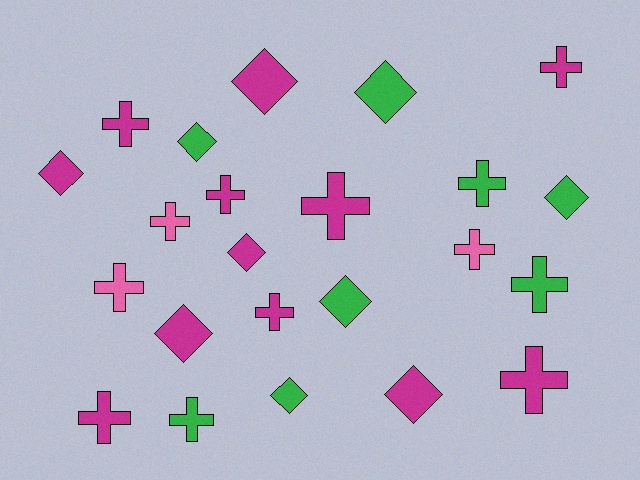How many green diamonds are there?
There are 5 green diamonds.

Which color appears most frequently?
Magenta, with 12 objects.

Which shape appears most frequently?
Cross, with 13 objects.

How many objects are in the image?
There are 23 objects.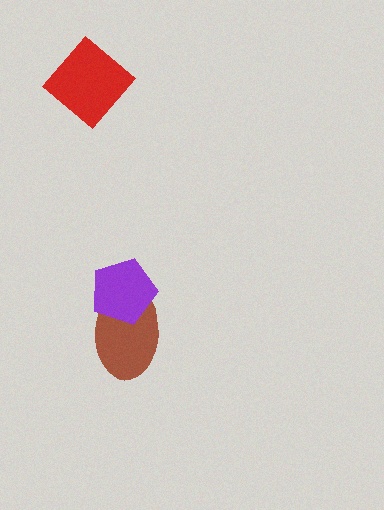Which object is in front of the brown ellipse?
The purple pentagon is in front of the brown ellipse.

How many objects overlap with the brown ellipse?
1 object overlaps with the brown ellipse.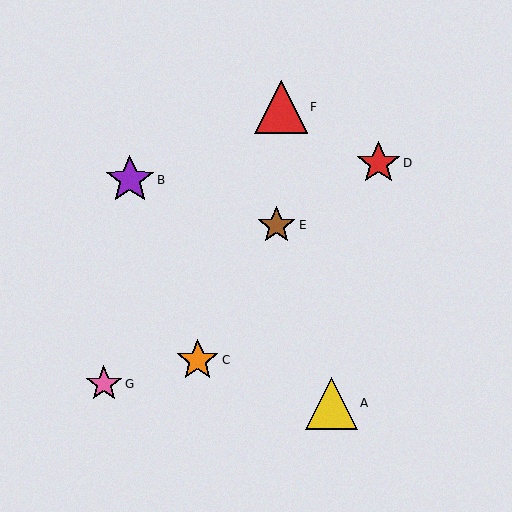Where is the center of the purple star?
The center of the purple star is at (130, 180).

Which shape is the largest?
The red triangle (labeled F) is the largest.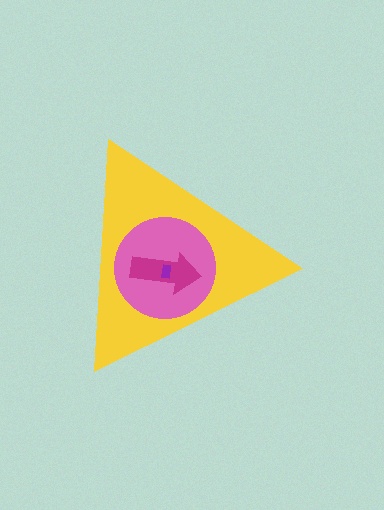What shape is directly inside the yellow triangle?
The pink circle.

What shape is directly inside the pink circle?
The magenta arrow.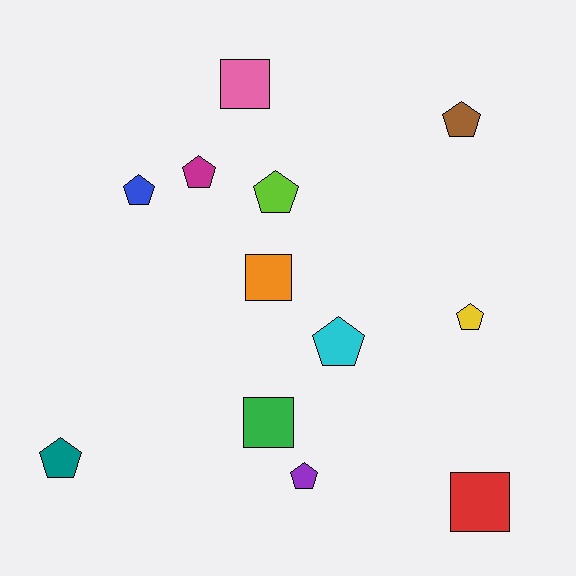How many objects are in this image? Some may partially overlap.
There are 12 objects.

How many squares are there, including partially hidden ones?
There are 4 squares.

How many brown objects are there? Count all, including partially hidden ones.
There is 1 brown object.